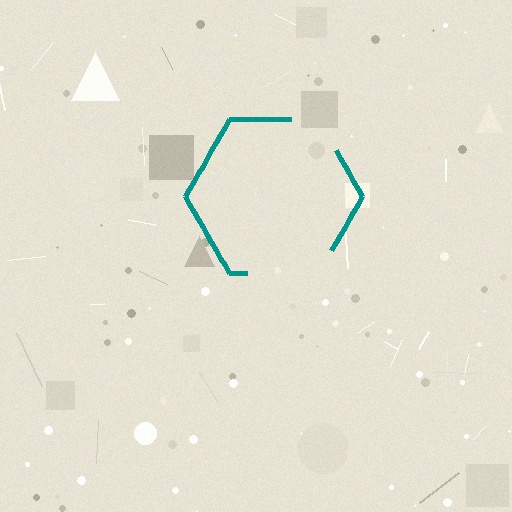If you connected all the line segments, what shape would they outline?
They would outline a hexagon.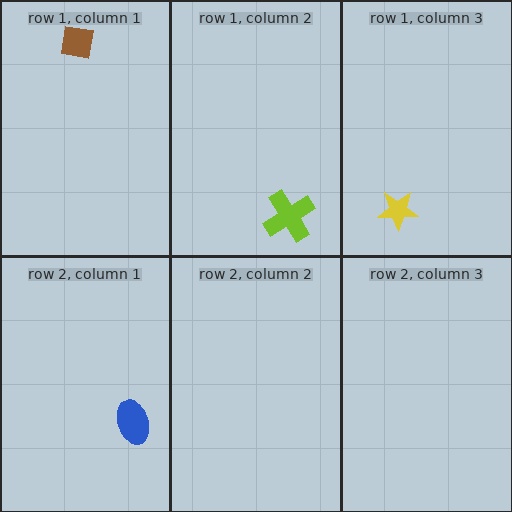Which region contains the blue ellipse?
The row 2, column 1 region.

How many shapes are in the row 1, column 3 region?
1.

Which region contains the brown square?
The row 1, column 1 region.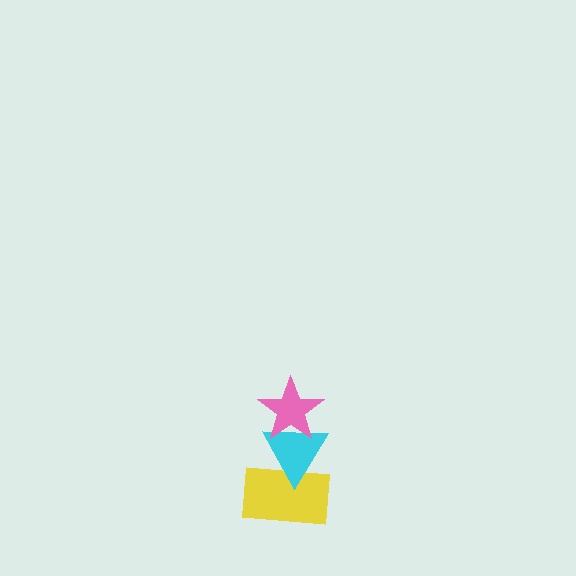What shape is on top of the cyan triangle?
The pink star is on top of the cyan triangle.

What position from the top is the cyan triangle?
The cyan triangle is 2nd from the top.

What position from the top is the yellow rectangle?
The yellow rectangle is 3rd from the top.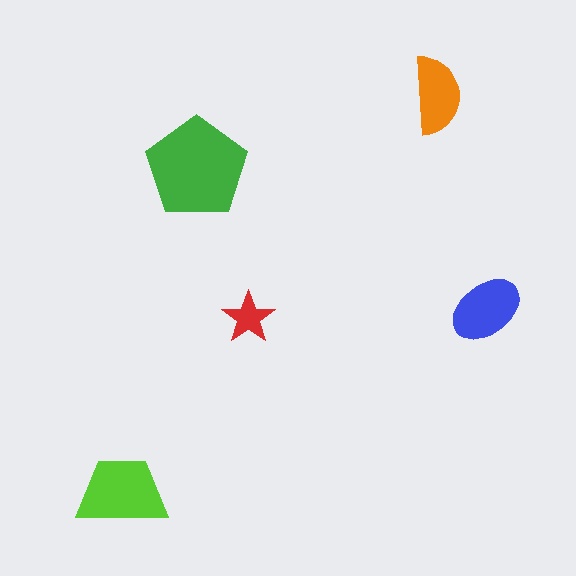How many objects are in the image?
There are 5 objects in the image.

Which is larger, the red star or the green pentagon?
The green pentagon.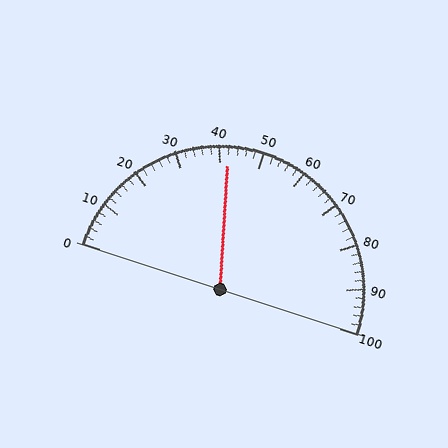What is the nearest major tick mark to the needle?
The nearest major tick mark is 40.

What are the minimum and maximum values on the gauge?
The gauge ranges from 0 to 100.